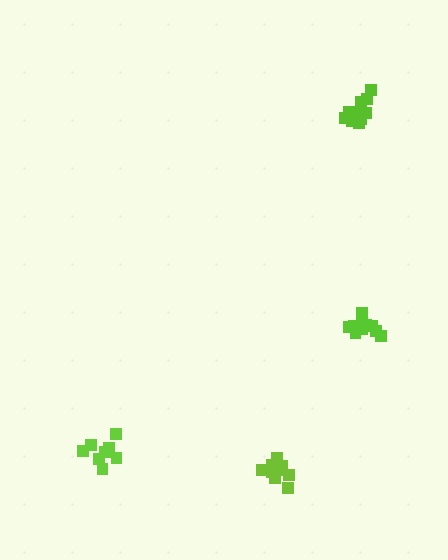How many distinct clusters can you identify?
There are 4 distinct clusters.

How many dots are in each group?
Group 1: 8 dots, Group 2: 9 dots, Group 3: 13 dots, Group 4: 12 dots (42 total).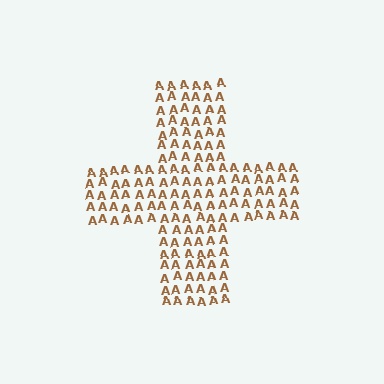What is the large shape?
The large shape is a cross.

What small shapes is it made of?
It is made of small letter A's.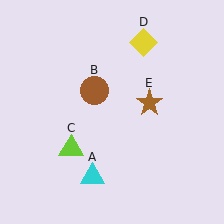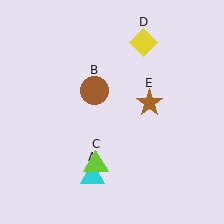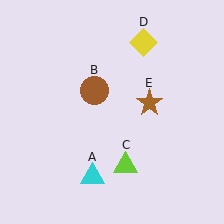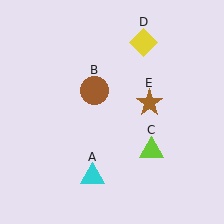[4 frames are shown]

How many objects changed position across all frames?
1 object changed position: lime triangle (object C).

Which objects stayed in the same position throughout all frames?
Cyan triangle (object A) and brown circle (object B) and yellow diamond (object D) and brown star (object E) remained stationary.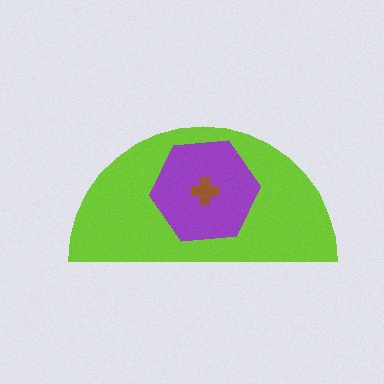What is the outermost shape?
The lime semicircle.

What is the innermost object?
The brown cross.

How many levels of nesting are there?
3.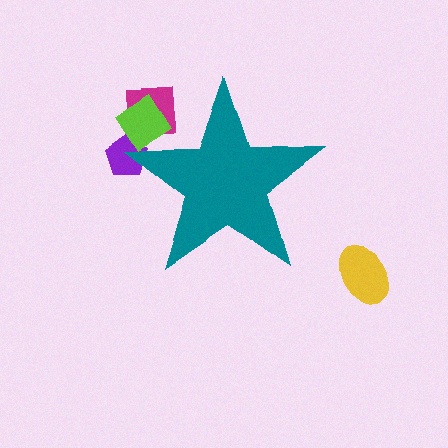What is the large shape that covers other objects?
A teal star.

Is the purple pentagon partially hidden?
Yes, the purple pentagon is partially hidden behind the teal star.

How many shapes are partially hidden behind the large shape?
3 shapes are partially hidden.